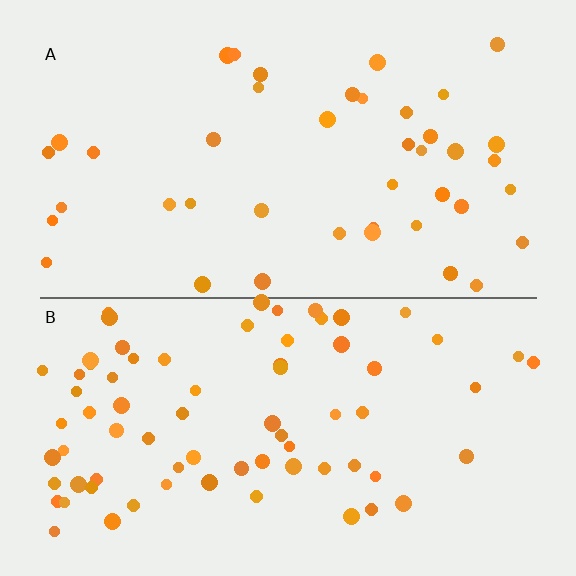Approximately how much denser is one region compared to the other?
Approximately 1.8× — region B over region A.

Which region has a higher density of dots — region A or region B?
B (the bottom).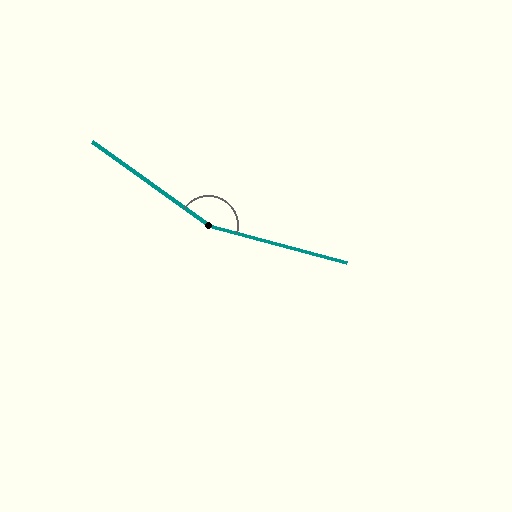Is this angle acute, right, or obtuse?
It is obtuse.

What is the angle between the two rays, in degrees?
Approximately 160 degrees.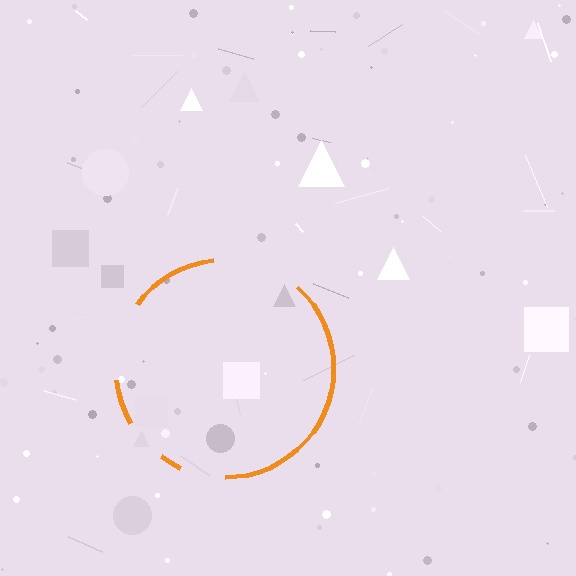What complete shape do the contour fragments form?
The contour fragments form a circle.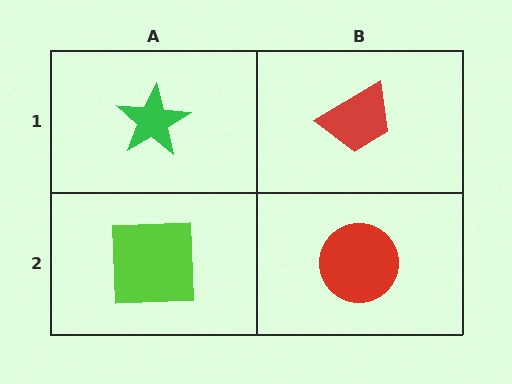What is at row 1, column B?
A red trapezoid.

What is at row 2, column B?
A red circle.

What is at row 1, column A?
A green star.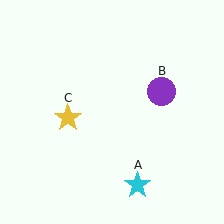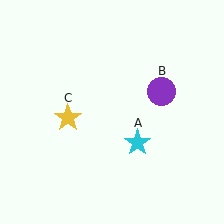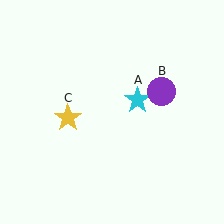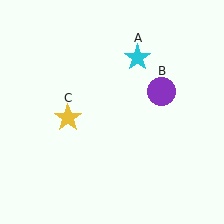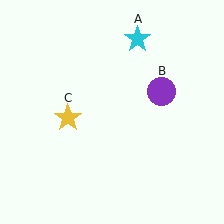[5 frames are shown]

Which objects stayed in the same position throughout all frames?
Purple circle (object B) and yellow star (object C) remained stationary.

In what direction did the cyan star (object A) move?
The cyan star (object A) moved up.